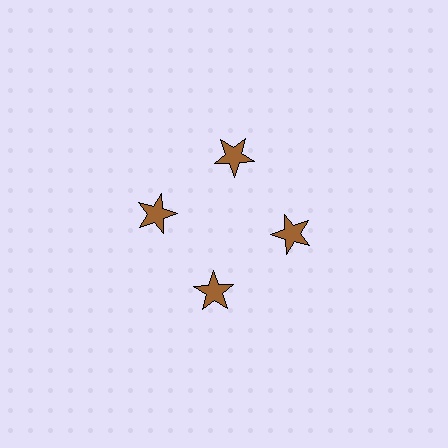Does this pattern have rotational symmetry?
Yes, this pattern has 4-fold rotational symmetry. It looks the same after rotating 90 degrees around the center.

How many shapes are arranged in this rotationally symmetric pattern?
There are 4 shapes, arranged in 4 groups of 1.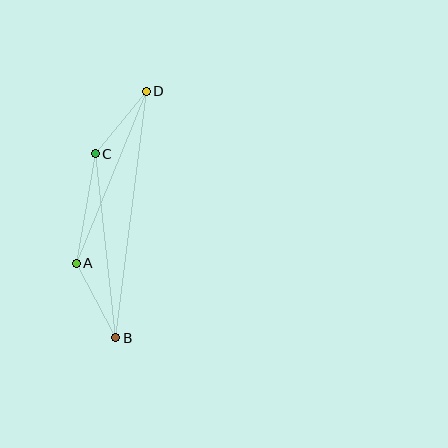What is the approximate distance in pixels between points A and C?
The distance between A and C is approximately 111 pixels.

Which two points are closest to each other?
Points C and D are closest to each other.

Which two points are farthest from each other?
Points B and D are farthest from each other.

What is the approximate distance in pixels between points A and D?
The distance between A and D is approximately 186 pixels.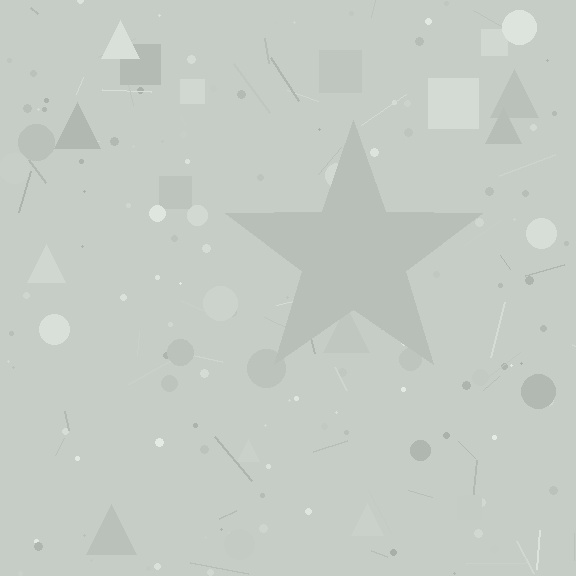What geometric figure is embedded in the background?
A star is embedded in the background.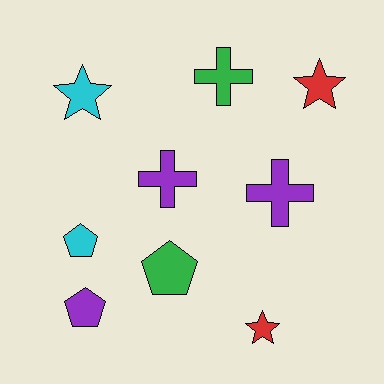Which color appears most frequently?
Purple, with 3 objects.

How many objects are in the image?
There are 9 objects.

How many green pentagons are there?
There is 1 green pentagon.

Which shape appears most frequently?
Cross, with 3 objects.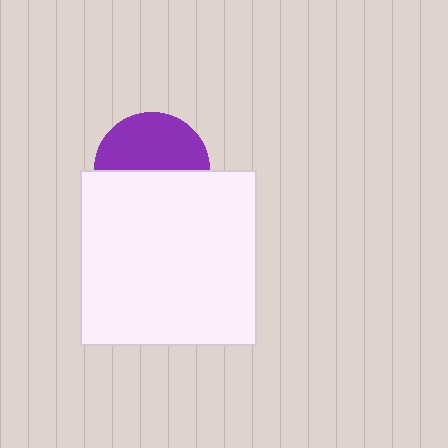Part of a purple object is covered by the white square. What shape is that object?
It is a circle.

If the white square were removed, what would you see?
You would see the complete purple circle.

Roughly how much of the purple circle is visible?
About half of it is visible (roughly 50%).